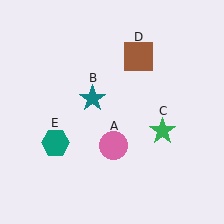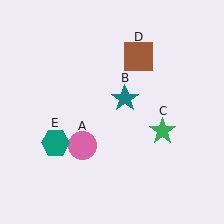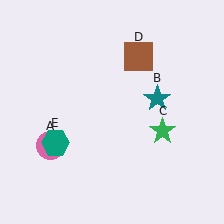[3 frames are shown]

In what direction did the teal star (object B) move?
The teal star (object B) moved right.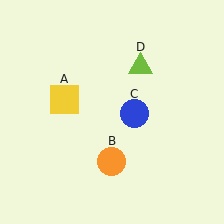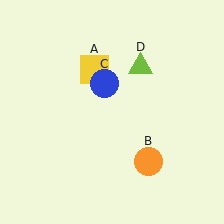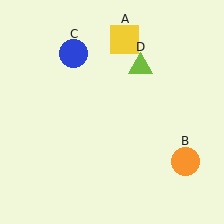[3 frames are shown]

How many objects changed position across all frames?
3 objects changed position: yellow square (object A), orange circle (object B), blue circle (object C).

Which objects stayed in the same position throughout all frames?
Lime triangle (object D) remained stationary.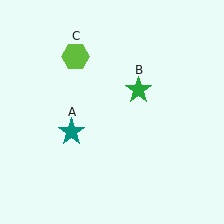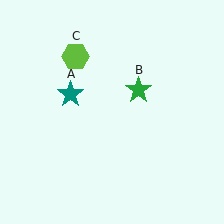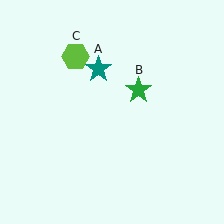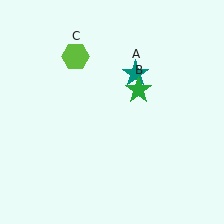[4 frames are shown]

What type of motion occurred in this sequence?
The teal star (object A) rotated clockwise around the center of the scene.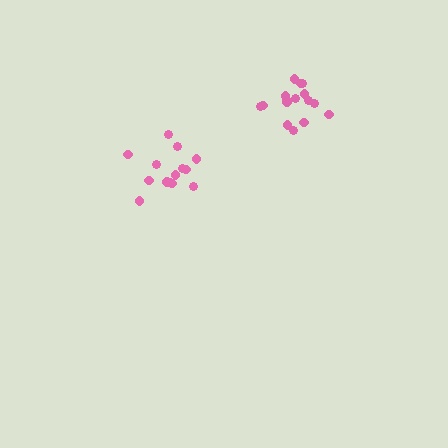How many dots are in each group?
Group 1: 16 dots, Group 2: 14 dots (30 total).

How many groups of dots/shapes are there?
There are 2 groups.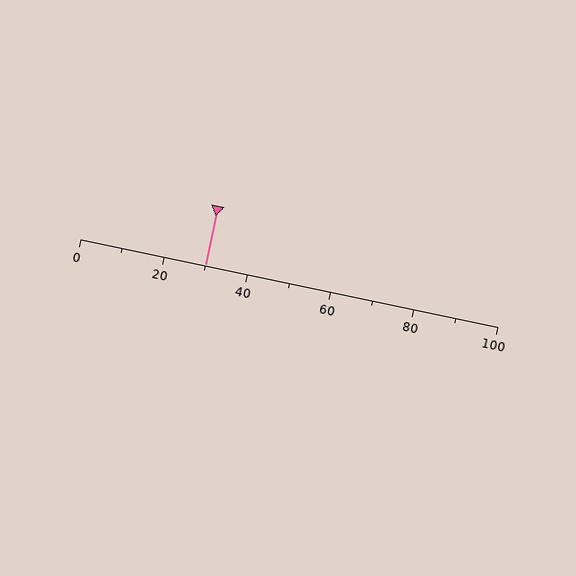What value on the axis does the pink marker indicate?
The marker indicates approximately 30.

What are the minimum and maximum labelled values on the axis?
The axis runs from 0 to 100.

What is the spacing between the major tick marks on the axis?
The major ticks are spaced 20 apart.